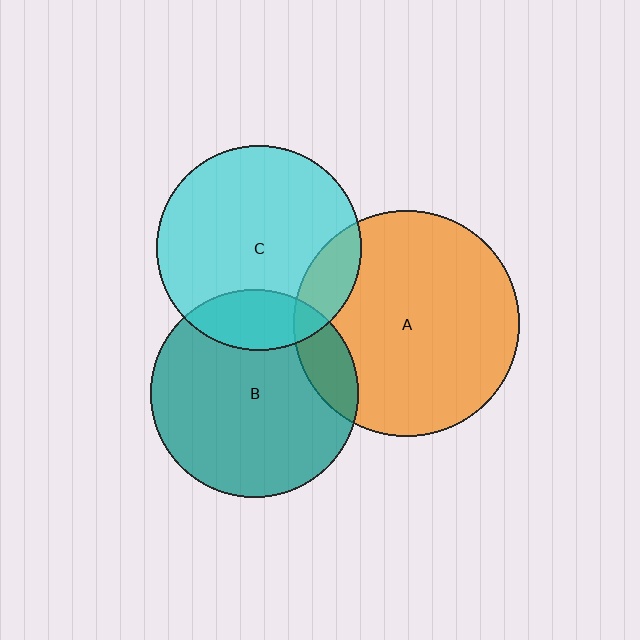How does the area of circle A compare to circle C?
Approximately 1.2 times.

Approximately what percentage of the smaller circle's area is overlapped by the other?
Approximately 15%.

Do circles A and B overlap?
Yes.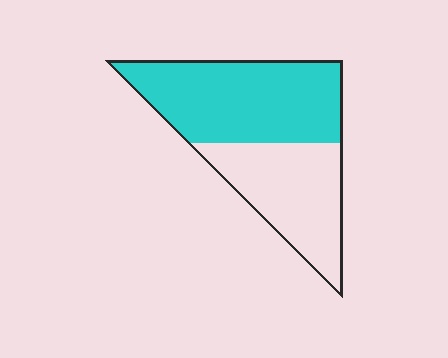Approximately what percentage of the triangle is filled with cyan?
Approximately 55%.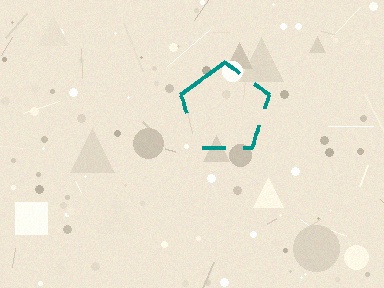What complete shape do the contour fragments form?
The contour fragments form a pentagon.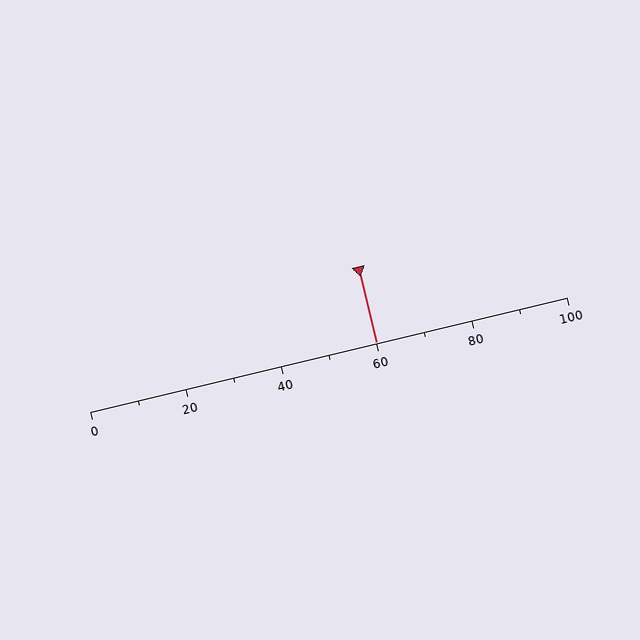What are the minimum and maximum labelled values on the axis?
The axis runs from 0 to 100.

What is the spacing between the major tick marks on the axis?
The major ticks are spaced 20 apart.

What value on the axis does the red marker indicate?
The marker indicates approximately 60.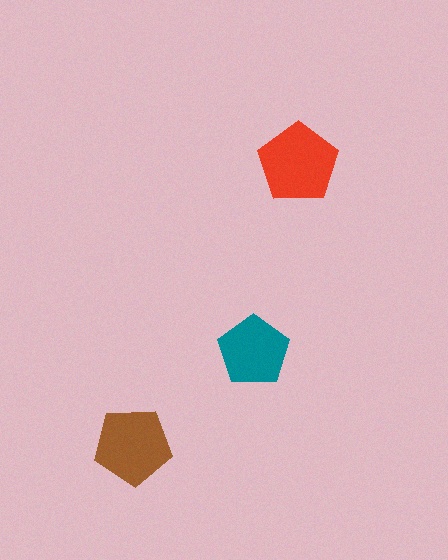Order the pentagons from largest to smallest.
the red one, the brown one, the teal one.